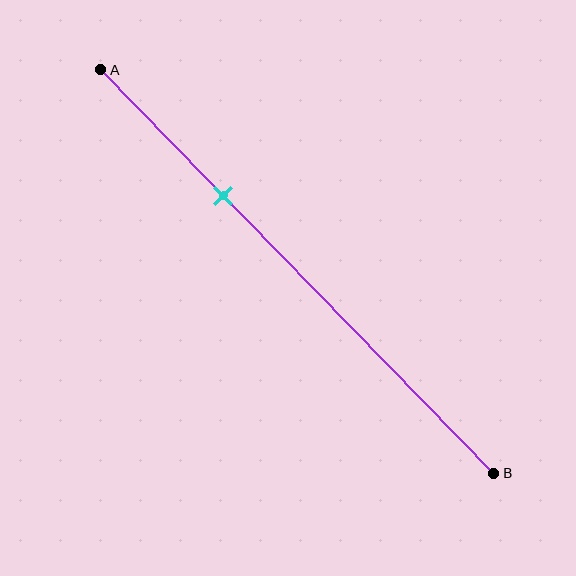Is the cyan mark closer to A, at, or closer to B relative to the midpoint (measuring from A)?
The cyan mark is closer to point A than the midpoint of segment AB.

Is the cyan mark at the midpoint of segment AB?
No, the mark is at about 30% from A, not at the 50% midpoint.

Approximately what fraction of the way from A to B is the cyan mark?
The cyan mark is approximately 30% of the way from A to B.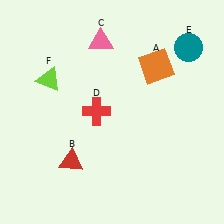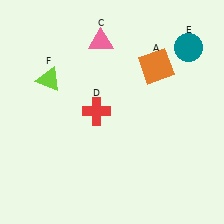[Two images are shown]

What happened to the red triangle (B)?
The red triangle (B) was removed in Image 2. It was in the bottom-left area of Image 1.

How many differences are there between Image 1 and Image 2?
There is 1 difference between the two images.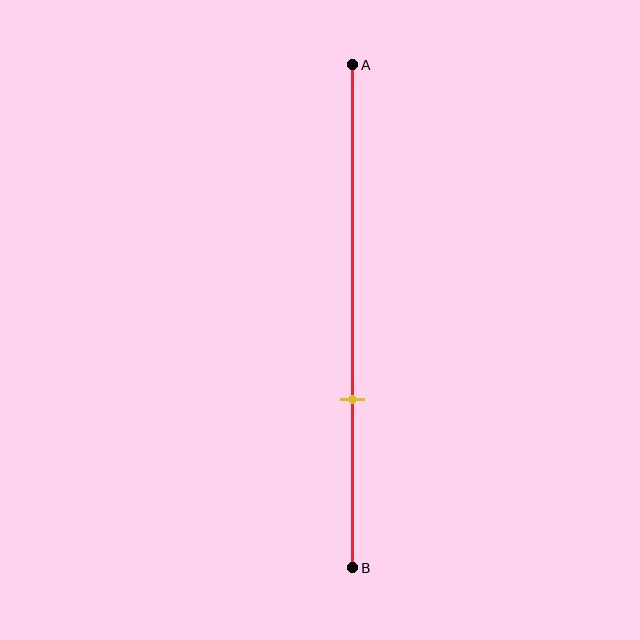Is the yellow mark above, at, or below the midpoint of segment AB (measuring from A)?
The yellow mark is below the midpoint of segment AB.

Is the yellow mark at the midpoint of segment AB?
No, the mark is at about 65% from A, not at the 50% midpoint.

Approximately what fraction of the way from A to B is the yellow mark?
The yellow mark is approximately 65% of the way from A to B.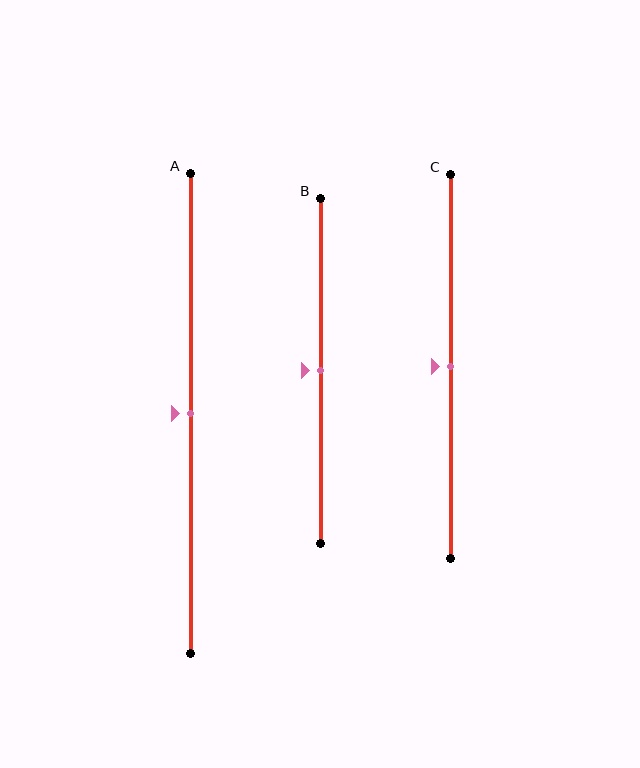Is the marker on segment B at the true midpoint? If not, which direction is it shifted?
Yes, the marker on segment B is at the true midpoint.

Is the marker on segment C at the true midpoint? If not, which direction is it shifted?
Yes, the marker on segment C is at the true midpoint.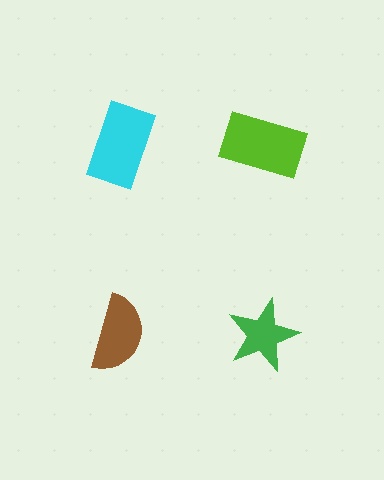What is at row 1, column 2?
A lime rectangle.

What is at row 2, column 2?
A green star.